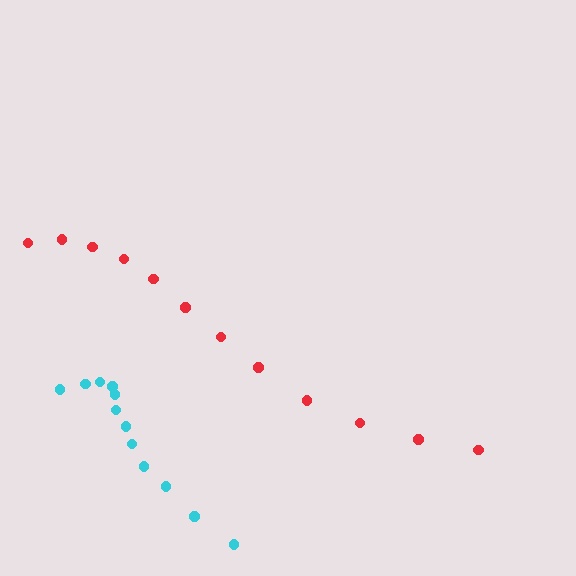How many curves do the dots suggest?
There are 2 distinct paths.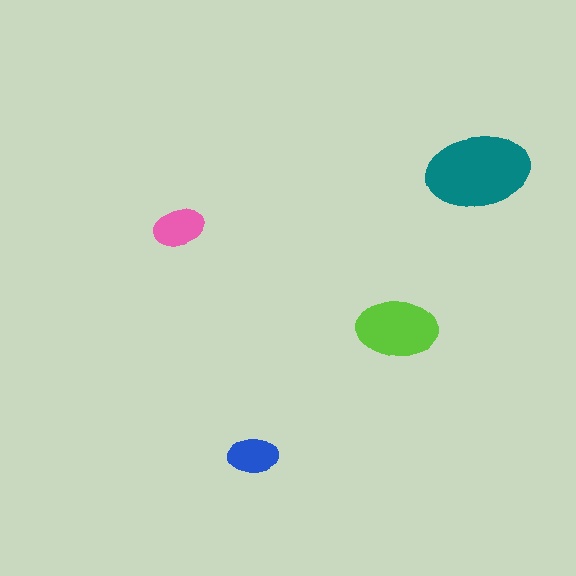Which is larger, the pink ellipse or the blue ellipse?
The pink one.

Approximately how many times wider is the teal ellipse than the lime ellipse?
About 1.5 times wider.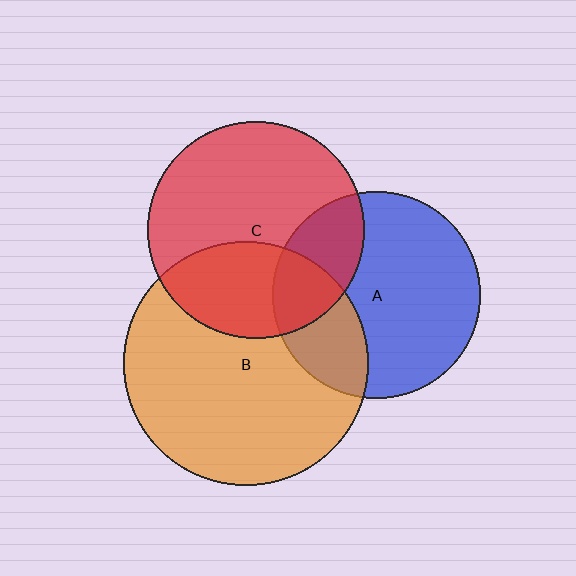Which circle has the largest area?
Circle B (orange).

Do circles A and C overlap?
Yes.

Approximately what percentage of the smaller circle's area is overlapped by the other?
Approximately 25%.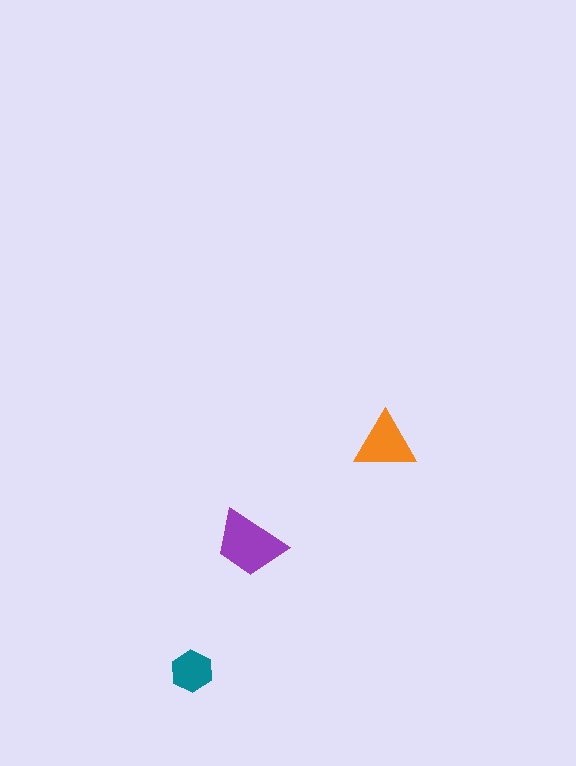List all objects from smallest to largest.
The teal hexagon, the orange triangle, the purple trapezoid.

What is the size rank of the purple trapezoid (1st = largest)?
1st.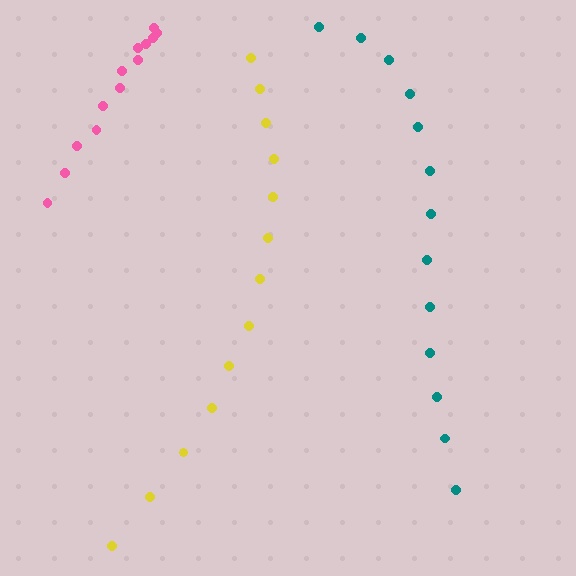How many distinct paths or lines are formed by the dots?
There are 3 distinct paths.